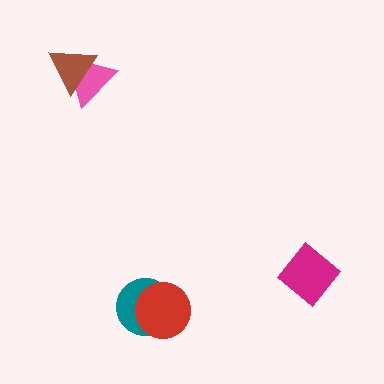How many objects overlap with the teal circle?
1 object overlaps with the teal circle.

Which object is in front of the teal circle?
The red circle is in front of the teal circle.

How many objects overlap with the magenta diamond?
0 objects overlap with the magenta diamond.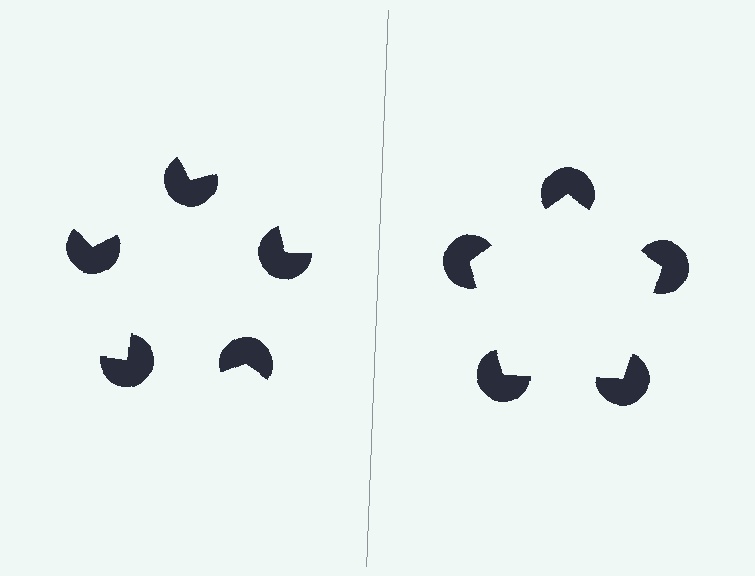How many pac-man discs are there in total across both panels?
10 — 5 on each side.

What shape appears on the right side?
An illusory pentagon.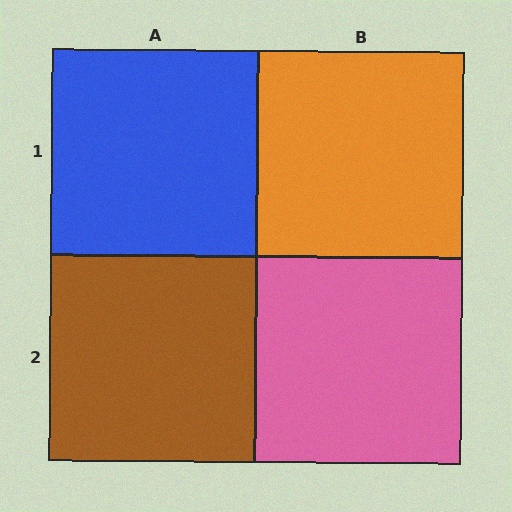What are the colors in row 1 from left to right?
Blue, orange.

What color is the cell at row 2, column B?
Pink.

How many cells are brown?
1 cell is brown.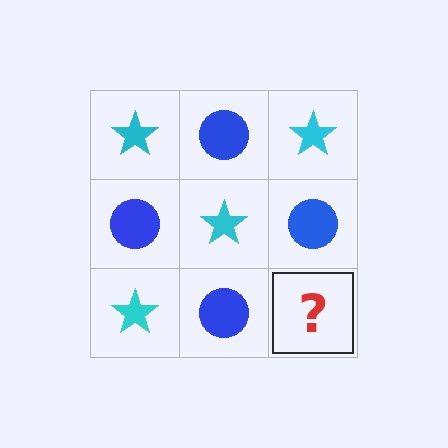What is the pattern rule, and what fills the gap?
The rule is that it alternates cyan star and blue circle in a checkerboard pattern. The gap should be filled with a cyan star.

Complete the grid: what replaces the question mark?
The question mark should be replaced with a cyan star.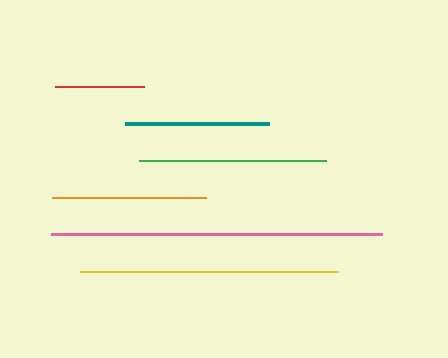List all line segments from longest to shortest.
From longest to shortest: pink, yellow, green, orange, teal, red.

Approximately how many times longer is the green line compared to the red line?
The green line is approximately 2.1 times the length of the red line.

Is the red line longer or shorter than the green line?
The green line is longer than the red line.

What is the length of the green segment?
The green segment is approximately 187 pixels long.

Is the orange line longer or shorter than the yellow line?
The yellow line is longer than the orange line.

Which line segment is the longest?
The pink line is the longest at approximately 330 pixels.